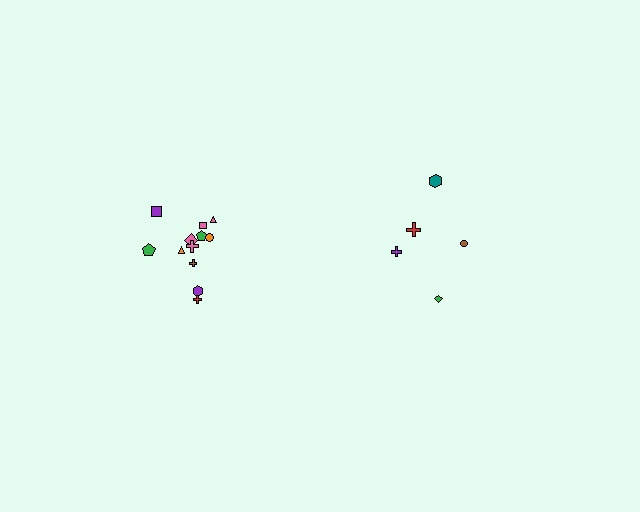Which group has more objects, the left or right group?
The left group.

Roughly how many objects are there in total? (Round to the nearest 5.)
Roughly 15 objects in total.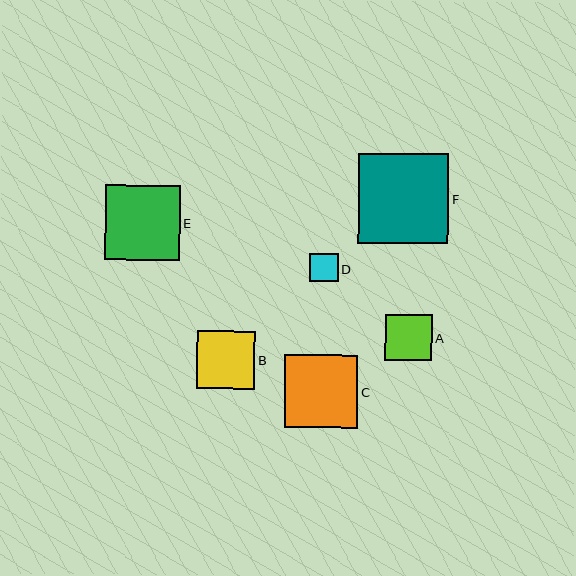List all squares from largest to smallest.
From largest to smallest: F, E, C, B, A, D.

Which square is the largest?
Square F is the largest with a size of approximately 90 pixels.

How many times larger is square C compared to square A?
Square C is approximately 1.6 times the size of square A.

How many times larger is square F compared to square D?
Square F is approximately 3.1 times the size of square D.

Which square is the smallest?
Square D is the smallest with a size of approximately 29 pixels.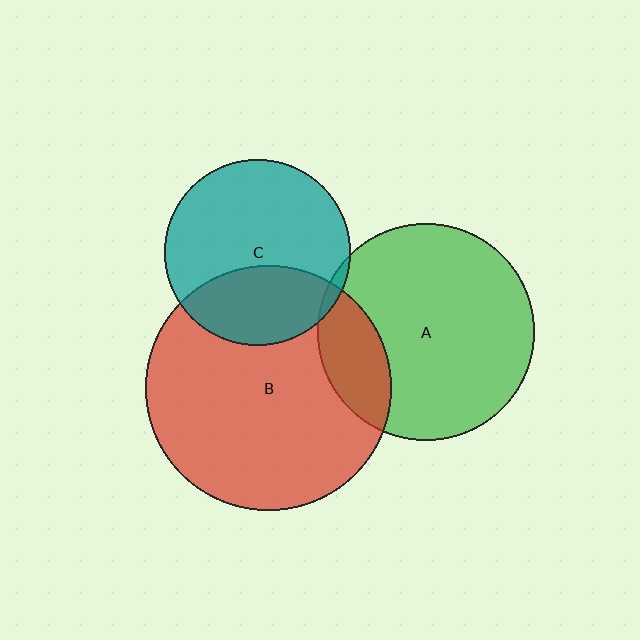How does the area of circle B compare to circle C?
Approximately 1.7 times.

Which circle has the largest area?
Circle B (red).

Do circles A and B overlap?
Yes.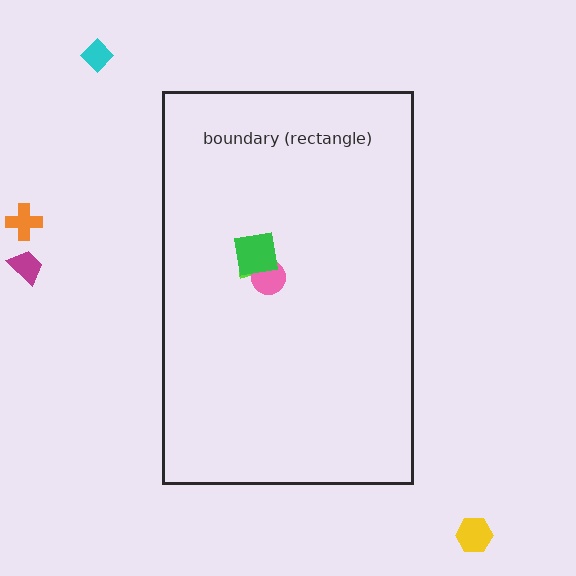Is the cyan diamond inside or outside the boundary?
Outside.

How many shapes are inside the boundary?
3 inside, 4 outside.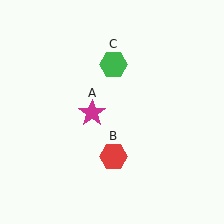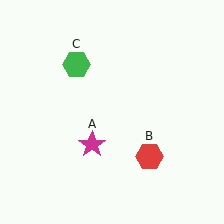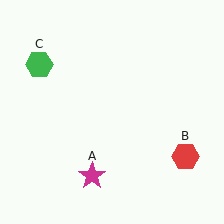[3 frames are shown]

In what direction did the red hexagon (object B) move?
The red hexagon (object B) moved right.